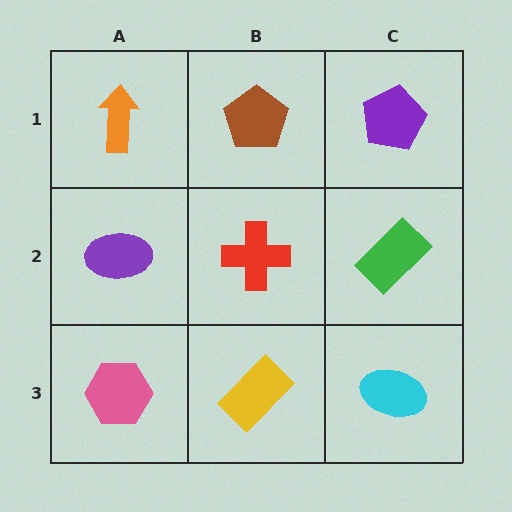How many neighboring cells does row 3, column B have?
3.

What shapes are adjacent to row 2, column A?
An orange arrow (row 1, column A), a pink hexagon (row 3, column A), a red cross (row 2, column B).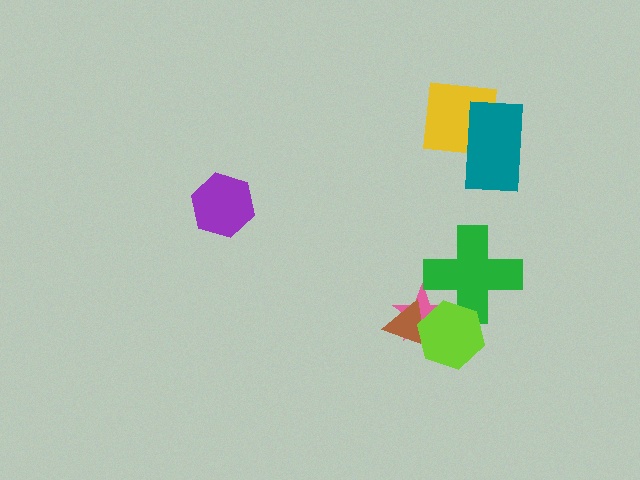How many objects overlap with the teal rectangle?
1 object overlaps with the teal rectangle.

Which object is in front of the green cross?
The lime hexagon is in front of the green cross.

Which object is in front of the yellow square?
The teal rectangle is in front of the yellow square.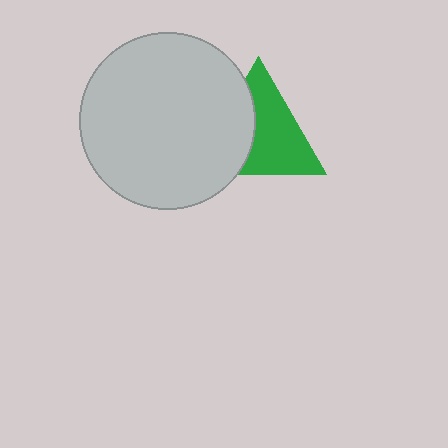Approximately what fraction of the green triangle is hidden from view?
Roughly 40% of the green triangle is hidden behind the light gray circle.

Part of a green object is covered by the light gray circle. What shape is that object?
It is a triangle.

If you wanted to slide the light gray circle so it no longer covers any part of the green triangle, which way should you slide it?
Slide it left — that is the most direct way to separate the two shapes.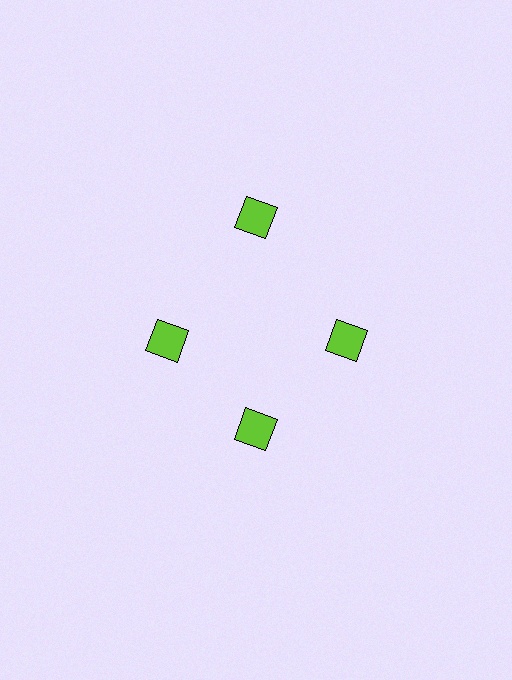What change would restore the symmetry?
The symmetry would be restored by moving it inward, back onto the ring so that all 4 diamonds sit at equal angles and equal distance from the center.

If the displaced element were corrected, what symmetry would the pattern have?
It would have 4-fold rotational symmetry — the pattern would map onto itself every 90 degrees.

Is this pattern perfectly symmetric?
No. The 4 lime diamonds are arranged in a ring, but one element near the 12 o'clock position is pushed outward from the center, breaking the 4-fold rotational symmetry.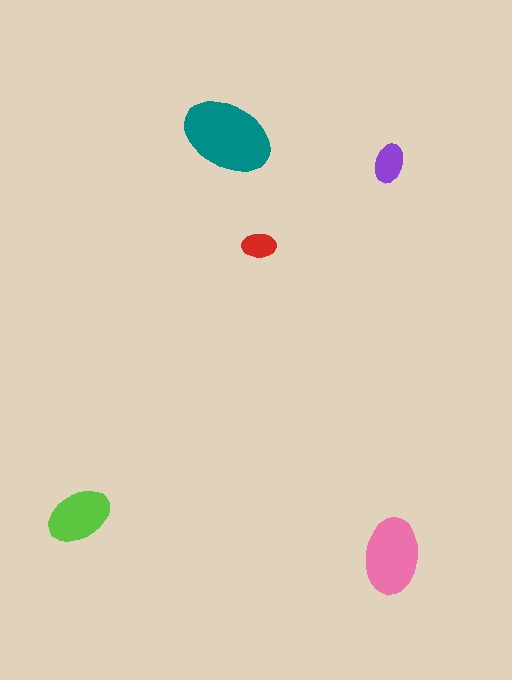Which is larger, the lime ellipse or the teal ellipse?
The teal one.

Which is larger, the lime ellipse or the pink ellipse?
The pink one.